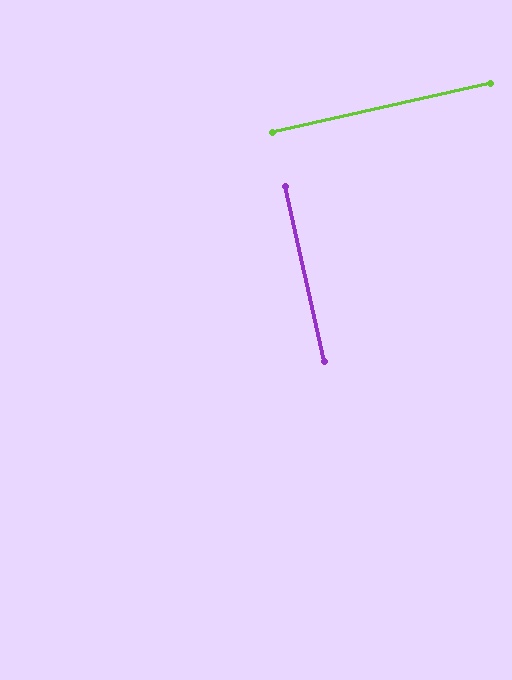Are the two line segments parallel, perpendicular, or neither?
Perpendicular — they meet at approximately 90°.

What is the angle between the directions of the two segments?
Approximately 90 degrees.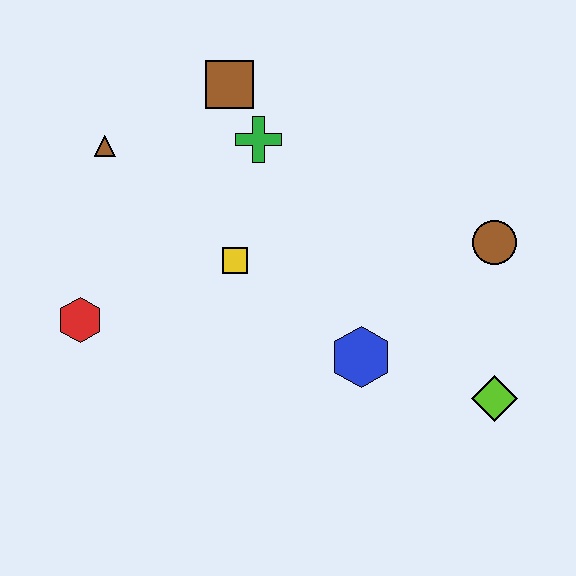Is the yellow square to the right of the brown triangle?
Yes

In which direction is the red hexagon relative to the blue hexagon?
The red hexagon is to the left of the blue hexagon.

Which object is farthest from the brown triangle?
The lime diamond is farthest from the brown triangle.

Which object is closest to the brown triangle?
The brown square is closest to the brown triangle.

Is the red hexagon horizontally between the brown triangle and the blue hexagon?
No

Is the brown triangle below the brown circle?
No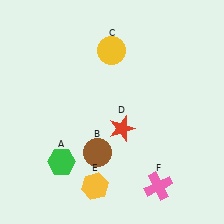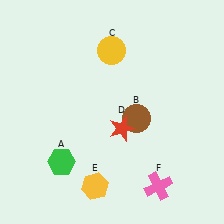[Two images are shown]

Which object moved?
The brown circle (B) moved right.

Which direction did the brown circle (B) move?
The brown circle (B) moved right.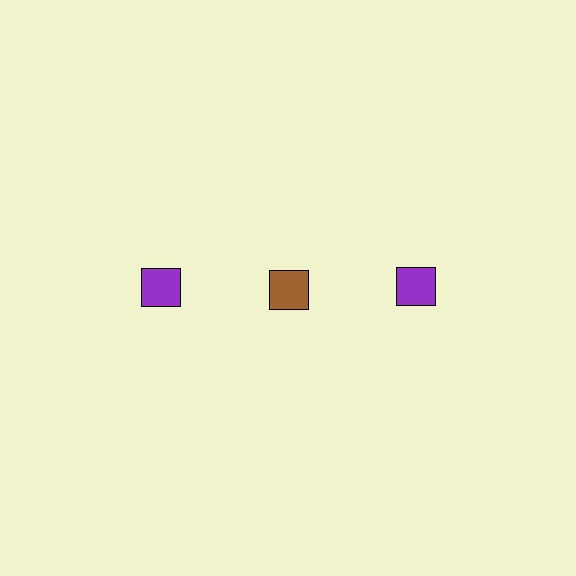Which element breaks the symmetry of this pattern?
The brown square in the top row, second from left column breaks the symmetry. All other shapes are purple squares.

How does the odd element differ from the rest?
It has a different color: brown instead of purple.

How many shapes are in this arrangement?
There are 3 shapes arranged in a grid pattern.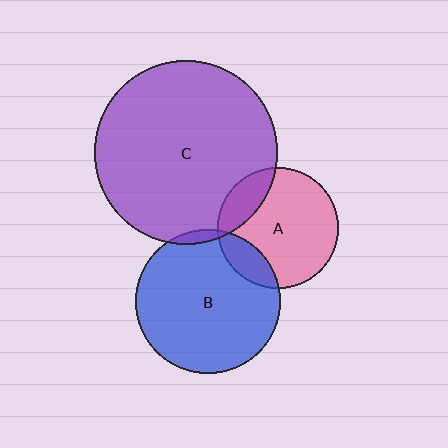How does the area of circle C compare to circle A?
Approximately 2.3 times.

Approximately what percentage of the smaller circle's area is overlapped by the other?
Approximately 5%.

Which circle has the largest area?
Circle C (purple).